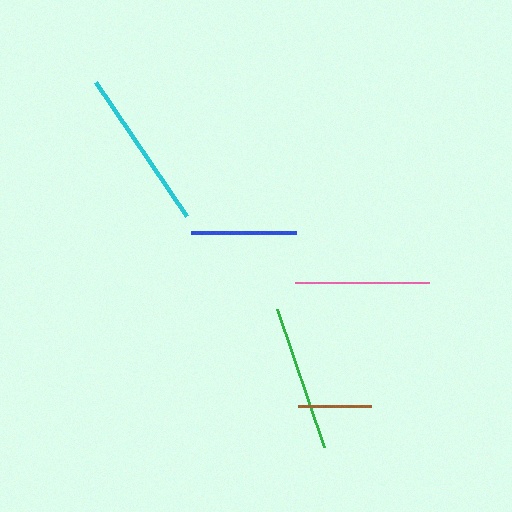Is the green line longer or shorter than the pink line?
The green line is longer than the pink line.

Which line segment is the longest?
The cyan line is the longest at approximately 161 pixels.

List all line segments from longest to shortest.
From longest to shortest: cyan, green, pink, blue, brown.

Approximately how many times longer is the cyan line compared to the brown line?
The cyan line is approximately 2.2 times the length of the brown line.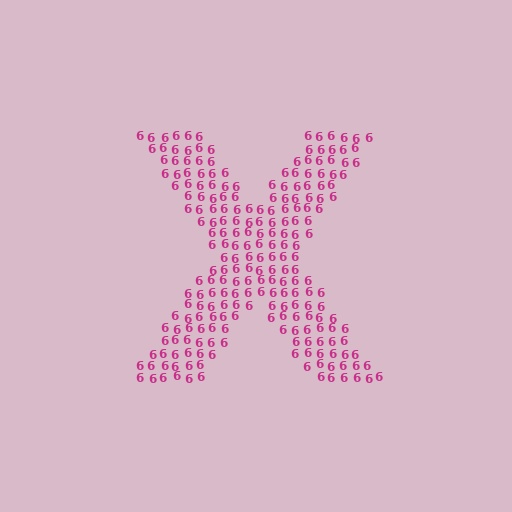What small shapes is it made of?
It is made of small digit 6's.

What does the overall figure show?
The overall figure shows the letter X.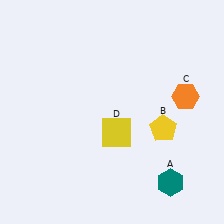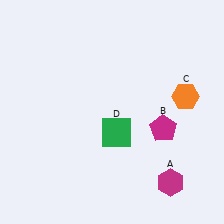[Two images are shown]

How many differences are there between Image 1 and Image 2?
There are 3 differences between the two images.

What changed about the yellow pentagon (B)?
In Image 1, B is yellow. In Image 2, it changed to magenta.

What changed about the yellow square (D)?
In Image 1, D is yellow. In Image 2, it changed to green.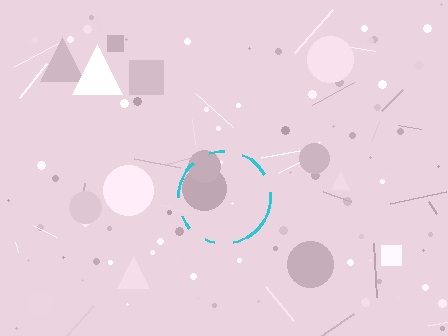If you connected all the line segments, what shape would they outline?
They would outline a circle.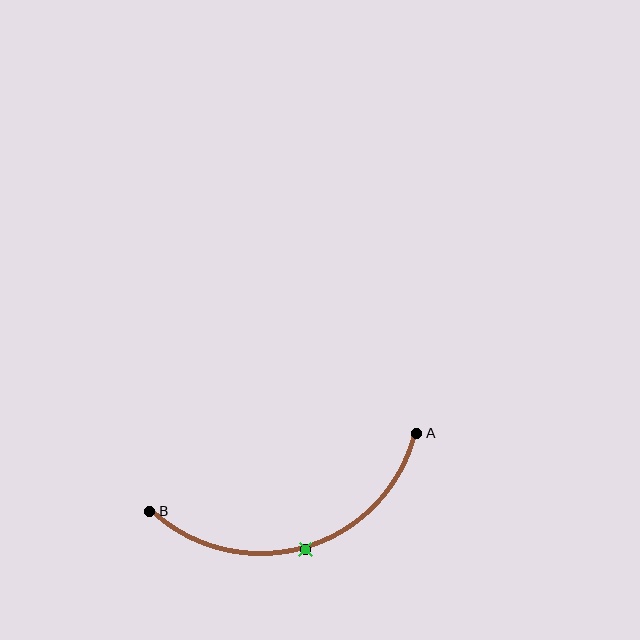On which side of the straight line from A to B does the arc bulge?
The arc bulges below the straight line connecting A and B.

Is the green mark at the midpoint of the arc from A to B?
Yes. The green mark lies on the arc at equal arc-length from both A and B — it is the arc midpoint.